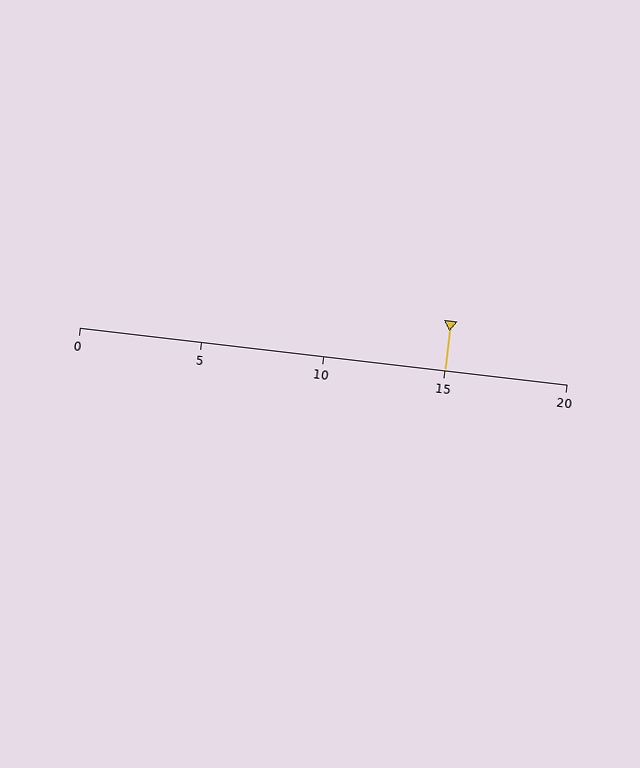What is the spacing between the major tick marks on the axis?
The major ticks are spaced 5 apart.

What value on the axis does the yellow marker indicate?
The marker indicates approximately 15.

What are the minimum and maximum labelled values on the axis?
The axis runs from 0 to 20.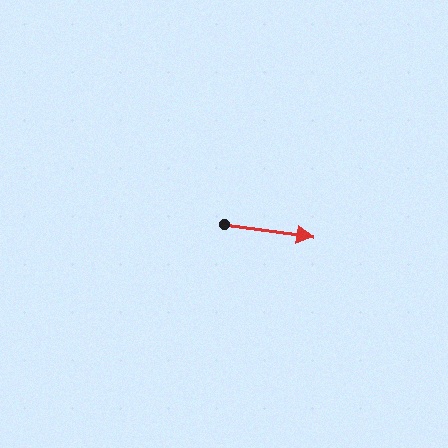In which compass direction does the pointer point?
East.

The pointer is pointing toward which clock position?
Roughly 3 o'clock.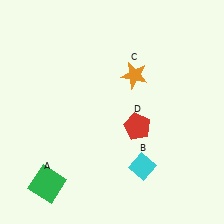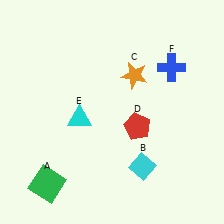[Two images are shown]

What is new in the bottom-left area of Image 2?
A cyan triangle (E) was added in the bottom-left area of Image 2.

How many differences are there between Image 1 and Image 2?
There are 2 differences between the two images.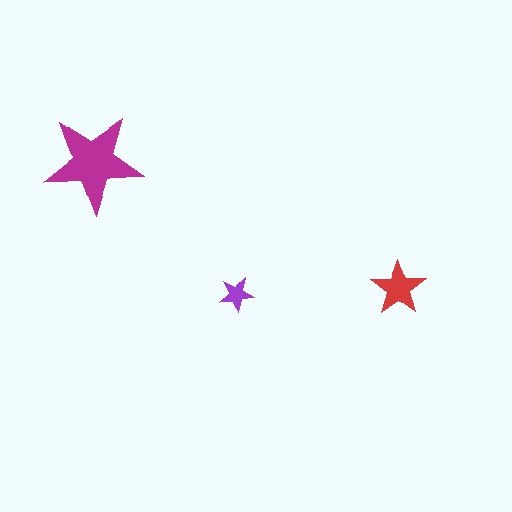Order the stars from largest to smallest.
the magenta one, the red one, the purple one.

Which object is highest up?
The magenta star is topmost.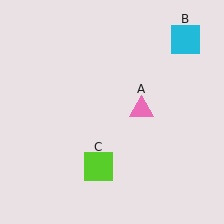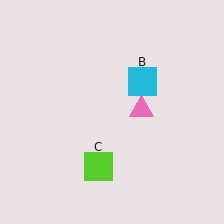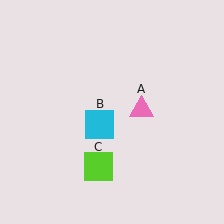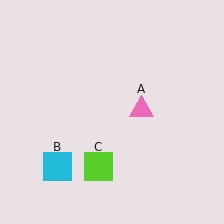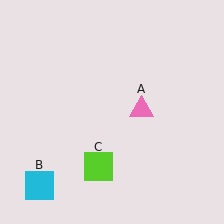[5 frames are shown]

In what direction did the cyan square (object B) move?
The cyan square (object B) moved down and to the left.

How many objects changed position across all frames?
1 object changed position: cyan square (object B).